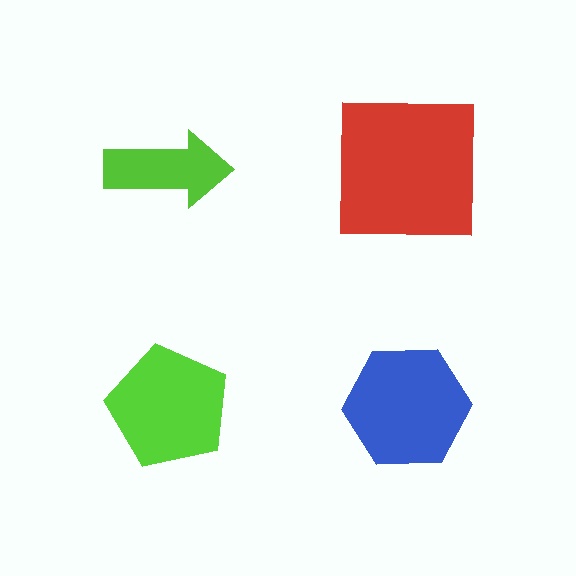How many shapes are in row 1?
2 shapes.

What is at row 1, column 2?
A red square.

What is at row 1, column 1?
A lime arrow.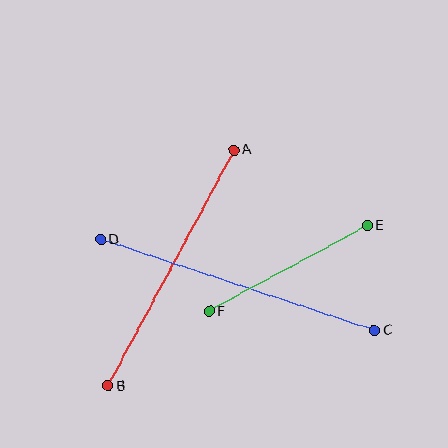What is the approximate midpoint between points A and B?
The midpoint is at approximately (171, 268) pixels.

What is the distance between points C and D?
The distance is approximately 289 pixels.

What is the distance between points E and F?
The distance is approximately 180 pixels.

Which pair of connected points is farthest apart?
Points C and D are farthest apart.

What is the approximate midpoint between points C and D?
The midpoint is at approximately (238, 285) pixels.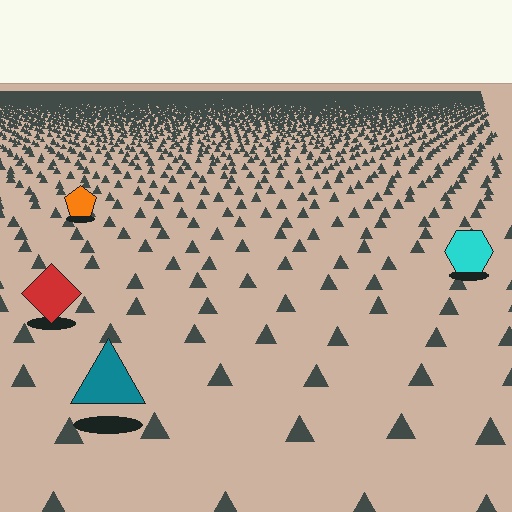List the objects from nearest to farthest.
From nearest to farthest: the teal triangle, the red diamond, the cyan hexagon, the orange pentagon.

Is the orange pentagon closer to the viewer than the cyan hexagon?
No. The cyan hexagon is closer — you can tell from the texture gradient: the ground texture is coarser near it.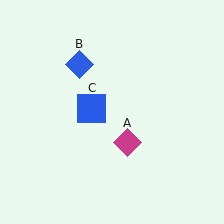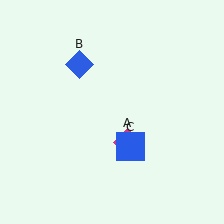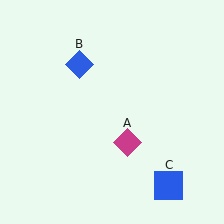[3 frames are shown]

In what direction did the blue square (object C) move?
The blue square (object C) moved down and to the right.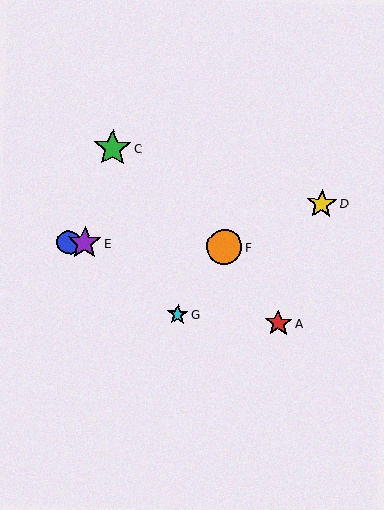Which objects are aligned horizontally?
Objects B, E, F are aligned horizontally.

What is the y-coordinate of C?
Object C is at y≈148.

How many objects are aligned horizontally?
3 objects (B, E, F) are aligned horizontally.